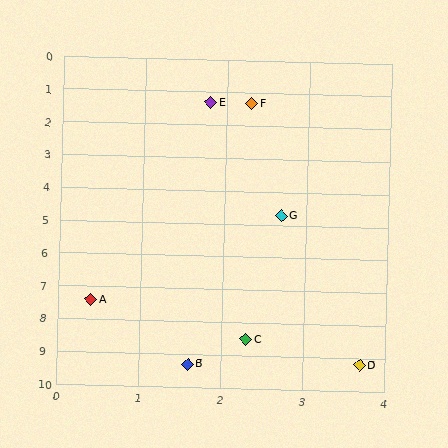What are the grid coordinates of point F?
Point F is at approximately (2.3, 1.3).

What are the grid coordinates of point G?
Point G is at approximately (2.7, 4.7).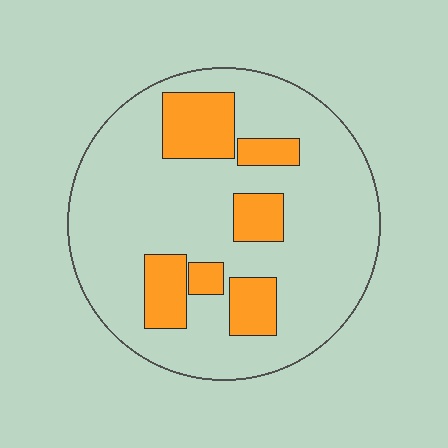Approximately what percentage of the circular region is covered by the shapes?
Approximately 20%.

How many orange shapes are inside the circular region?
6.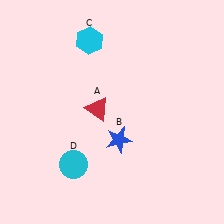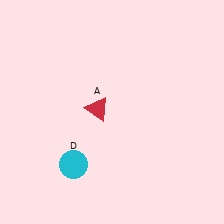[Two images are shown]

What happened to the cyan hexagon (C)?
The cyan hexagon (C) was removed in Image 2. It was in the top-left area of Image 1.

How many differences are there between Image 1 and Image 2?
There are 2 differences between the two images.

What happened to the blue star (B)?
The blue star (B) was removed in Image 2. It was in the bottom-right area of Image 1.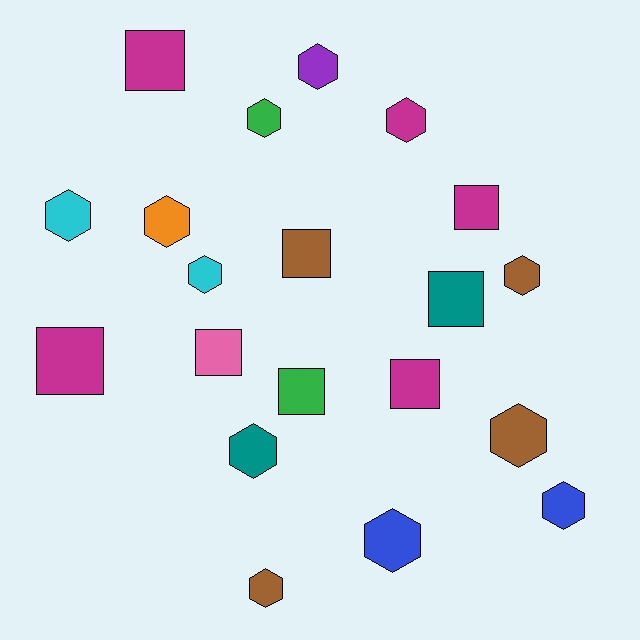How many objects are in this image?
There are 20 objects.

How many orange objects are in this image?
There is 1 orange object.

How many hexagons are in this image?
There are 12 hexagons.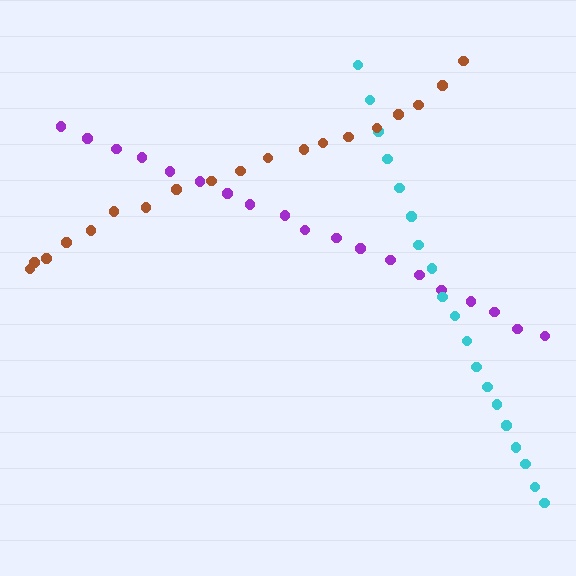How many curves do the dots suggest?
There are 3 distinct paths.